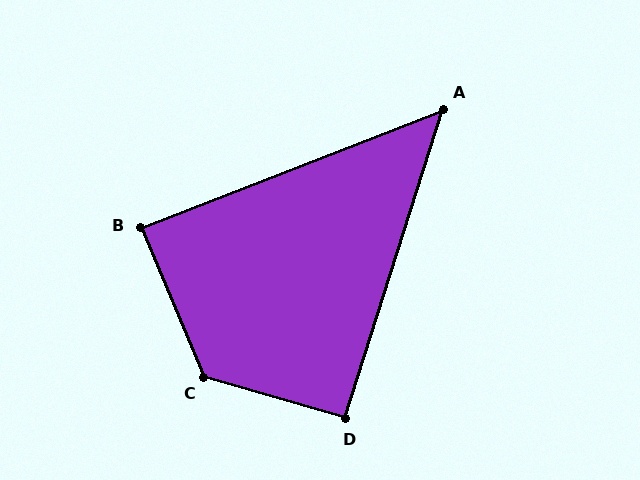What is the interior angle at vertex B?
Approximately 88 degrees (approximately right).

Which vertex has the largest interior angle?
C, at approximately 129 degrees.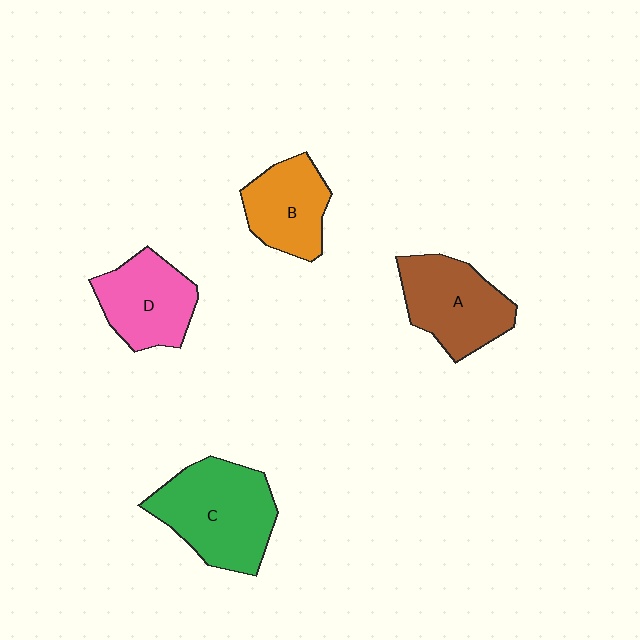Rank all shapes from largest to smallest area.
From largest to smallest: C (green), A (brown), D (pink), B (orange).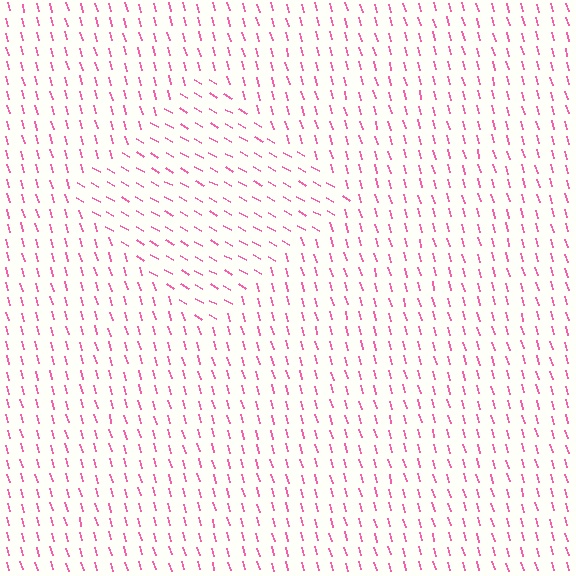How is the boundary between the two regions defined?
The boundary is defined purely by a change in line orientation (approximately 45 degrees difference). All lines are the same color and thickness.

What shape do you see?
I see a diamond.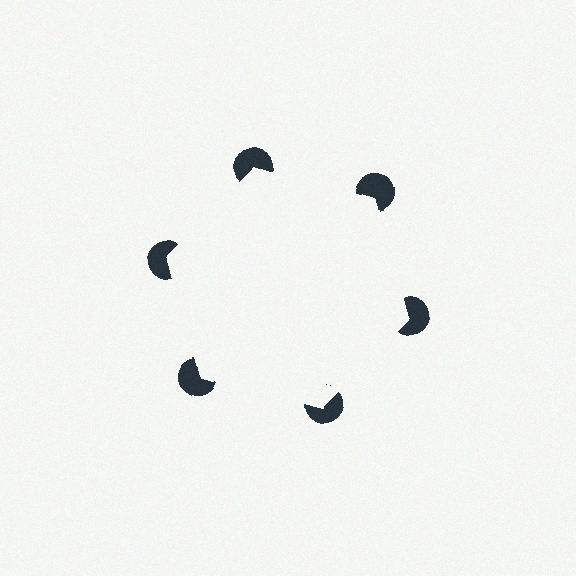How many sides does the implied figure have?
6 sides.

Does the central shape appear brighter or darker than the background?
It typically appears slightly brighter than the background, even though no actual brightness change is drawn.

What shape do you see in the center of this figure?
An illusory hexagon — its edges are inferred from the aligned wedge cuts in the pac-man discs, not physically drawn.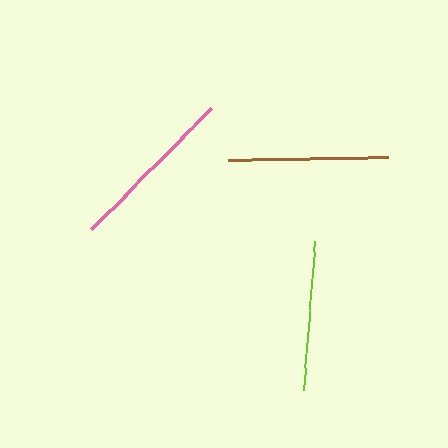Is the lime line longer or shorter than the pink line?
The pink line is longer than the lime line.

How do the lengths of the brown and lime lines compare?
The brown and lime lines are approximately the same length.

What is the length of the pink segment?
The pink segment is approximately 171 pixels long.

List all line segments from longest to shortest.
From longest to shortest: pink, brown, lime.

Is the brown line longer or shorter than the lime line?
The brown line is longer than the lime line.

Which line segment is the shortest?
The lime line is the shortest at approximately 149 pixels.